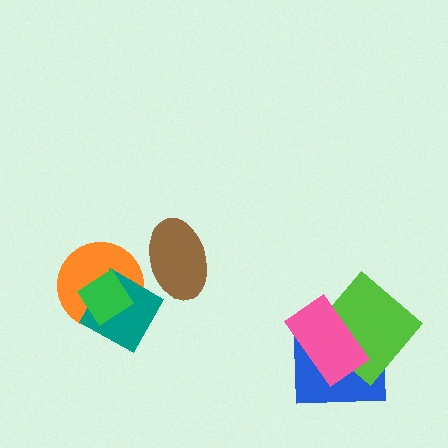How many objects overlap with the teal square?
2 objects overlap with the teal square.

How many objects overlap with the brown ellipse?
0 objects overlap with the brown ellipse.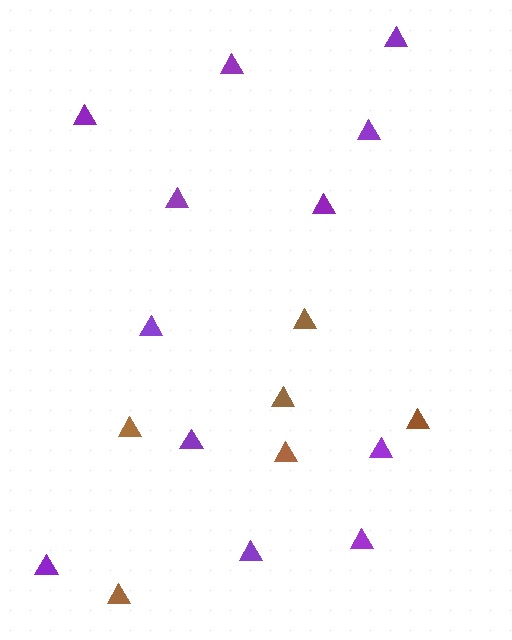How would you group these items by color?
There are 2 groups: one group of purple triangles (12) and one group of brown triangles (6).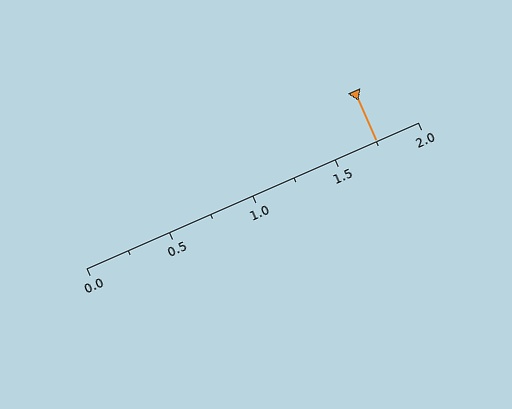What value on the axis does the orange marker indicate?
The marker indicates approximately 1.75.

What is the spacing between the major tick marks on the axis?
The major ticks are spaced 0.5 apart.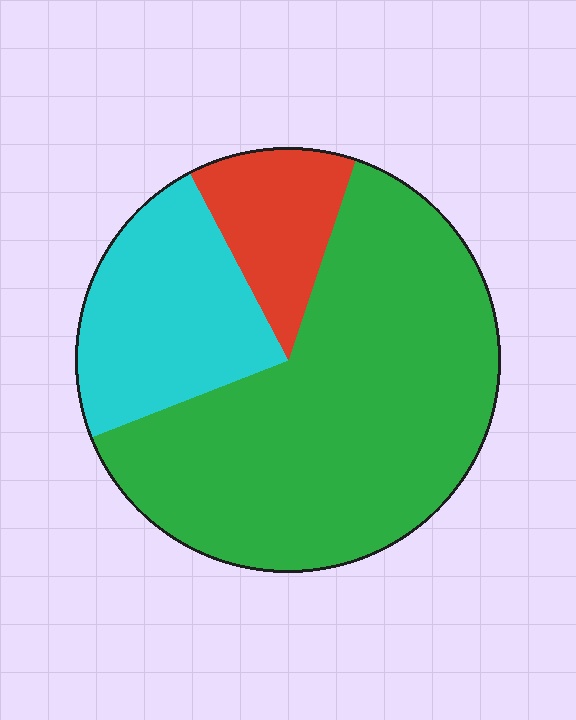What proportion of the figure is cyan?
Cyan covers roughly 25% of the figure.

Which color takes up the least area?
Red, at roughly 15%.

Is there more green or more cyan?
Green.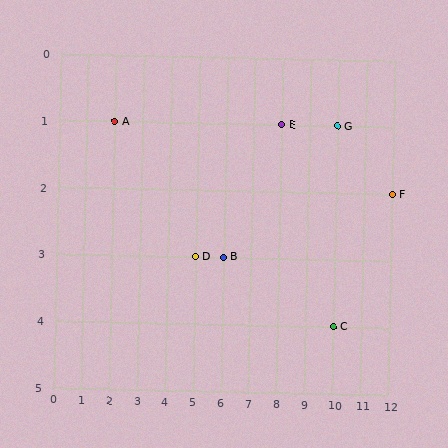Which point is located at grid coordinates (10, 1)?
Point G is at (10, 1).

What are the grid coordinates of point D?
Point D is at grid coordinates (5, 3).